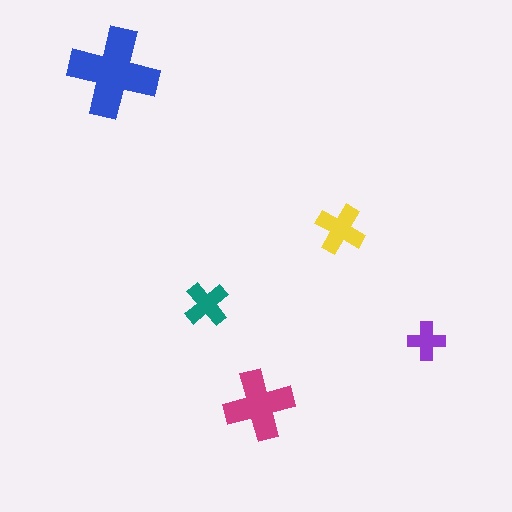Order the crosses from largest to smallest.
the blue one, the magenta one, the yellow one, the teal one, the purple one.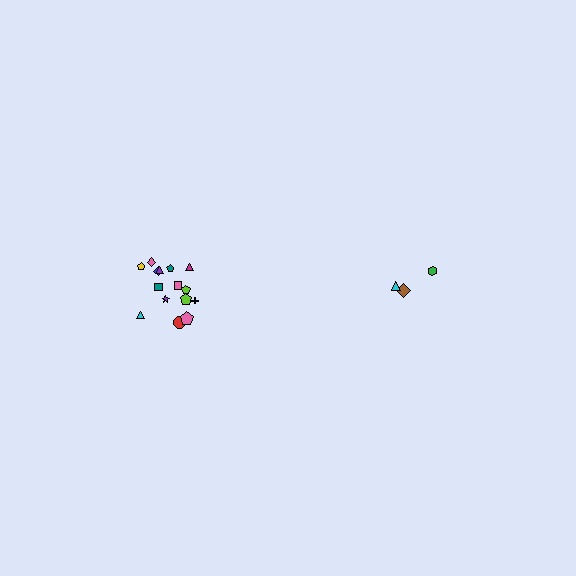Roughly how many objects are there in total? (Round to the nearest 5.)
Roughly 20 objects in total.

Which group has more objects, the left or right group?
The left group.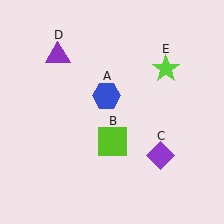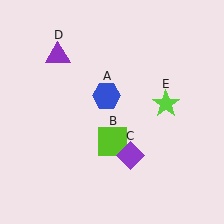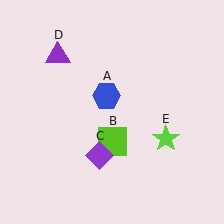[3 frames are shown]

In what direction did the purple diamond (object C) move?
The purple diamond (object C) moved left.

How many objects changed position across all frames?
2 objects changed position: purple diamond (object C), lime star (object E).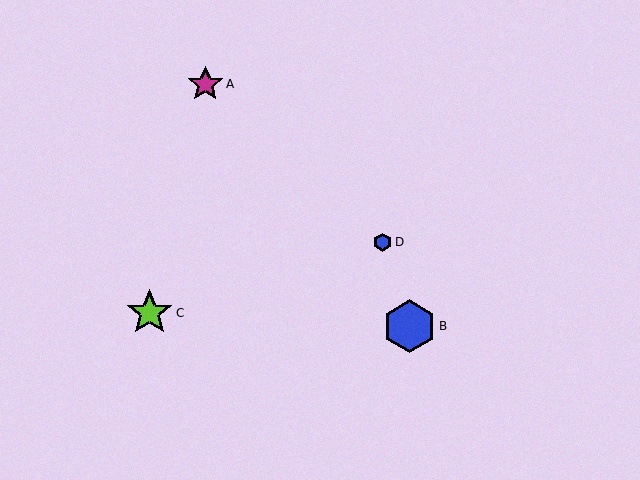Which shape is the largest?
The blue hexagon (labeled B) is the largest.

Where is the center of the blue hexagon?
The center of the blue hexagon is at (410, 326).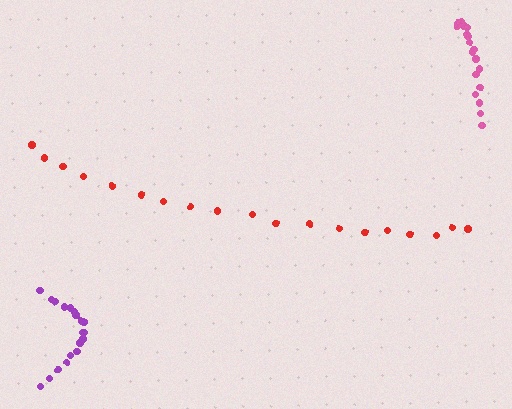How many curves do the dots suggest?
There are 3 distinct paths.